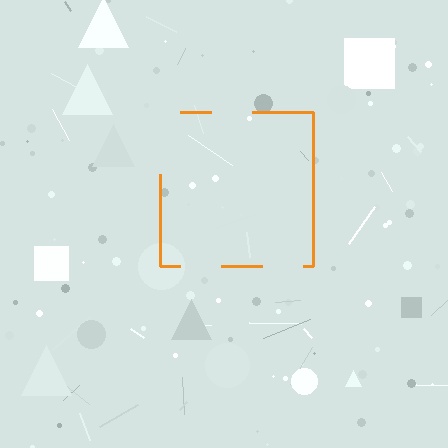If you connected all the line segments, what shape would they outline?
They would outline a square.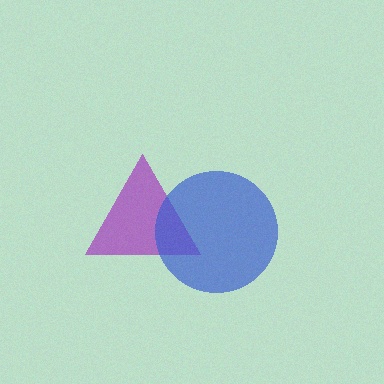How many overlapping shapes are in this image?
There are 2 overlapping shapes in the image.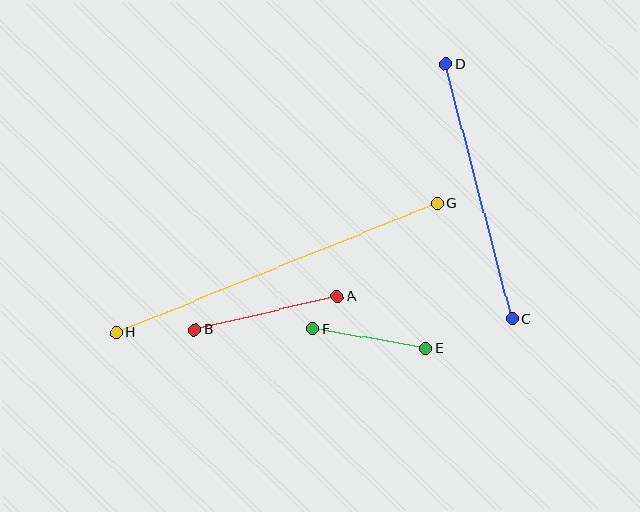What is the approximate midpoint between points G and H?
The midpoint is at approximately (277, 268) pixels.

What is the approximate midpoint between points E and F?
The midpoint is at approximately (369, 338) pixels.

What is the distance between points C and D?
The distance is approximately 263 pixels.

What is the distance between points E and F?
The distance is approximately 115 pixels.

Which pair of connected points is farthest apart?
Points G and H are farthest apart.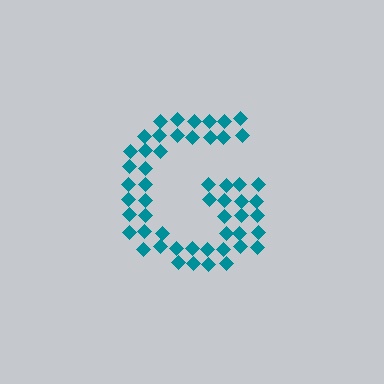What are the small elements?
The small elements are diamonds.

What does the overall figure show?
The overall figure shows the letter G.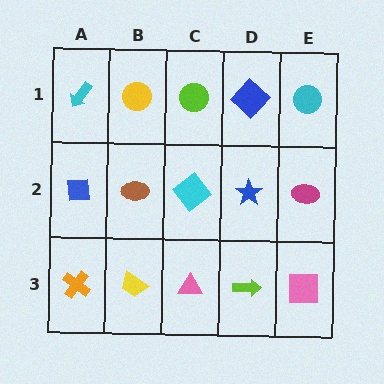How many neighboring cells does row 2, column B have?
4.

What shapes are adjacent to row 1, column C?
A cyan diamond (row 2, column C), a yellow circle (row 1, column B), a blue diamond (row 1, column D).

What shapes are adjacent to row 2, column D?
A blue diamond (row 1, column D), a lime arrow (row 3, column D), a cyan diamond (row 2, column C), a magenta ellipse (row 2, column E).